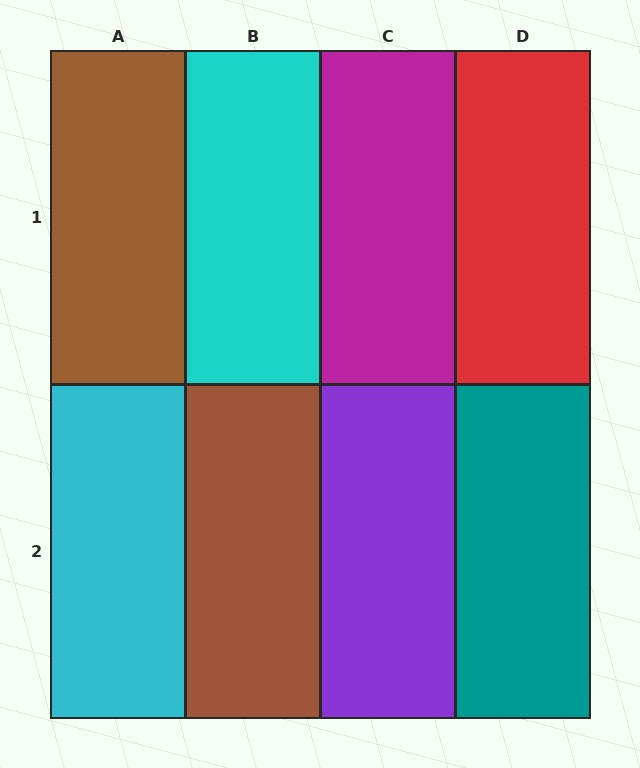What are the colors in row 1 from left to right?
Brown, cyan, magenta, red.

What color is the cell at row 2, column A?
Cyan.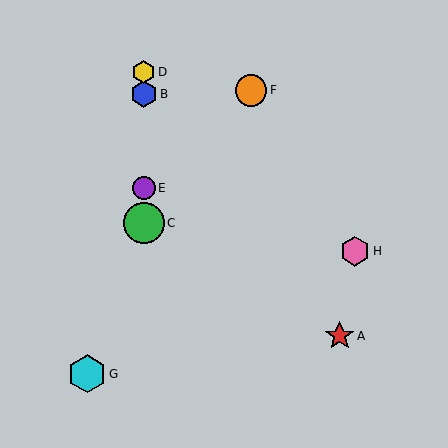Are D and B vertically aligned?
Yes, both are at x≈144.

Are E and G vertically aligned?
No, E is at x≈144 and G is at x≈87.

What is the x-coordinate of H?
Object H is at x≈355.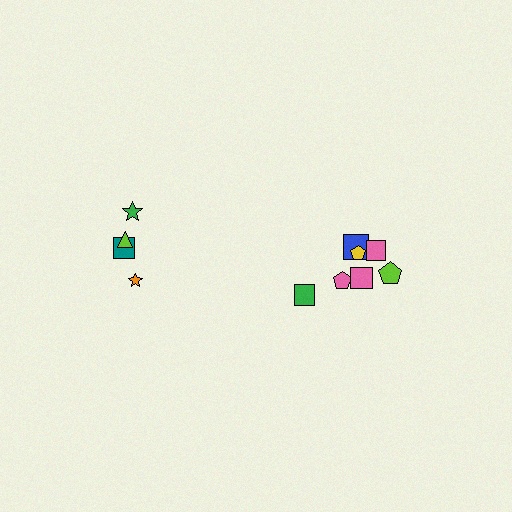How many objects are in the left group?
There are 4 objects.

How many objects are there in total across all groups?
There are 12 objects.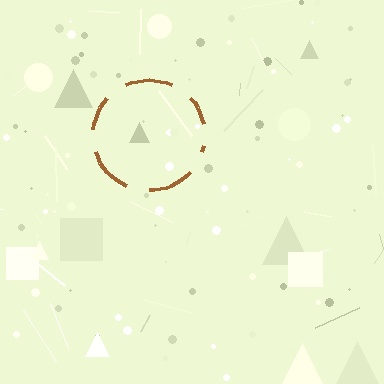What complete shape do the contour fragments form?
The contour fragments form a circle.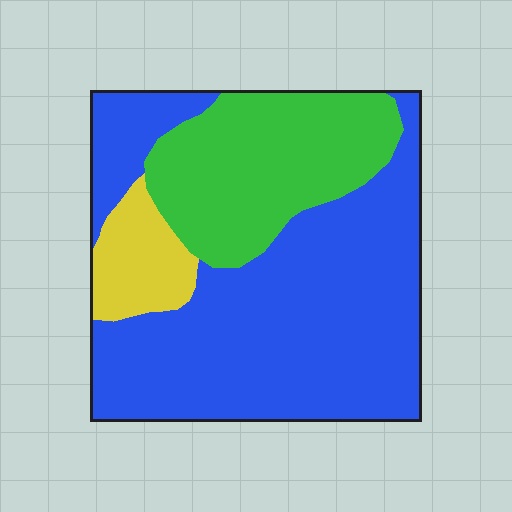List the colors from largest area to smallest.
From largest to smallest: blue, green, yellow.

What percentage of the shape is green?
Green covers roughly 30% of the shape.